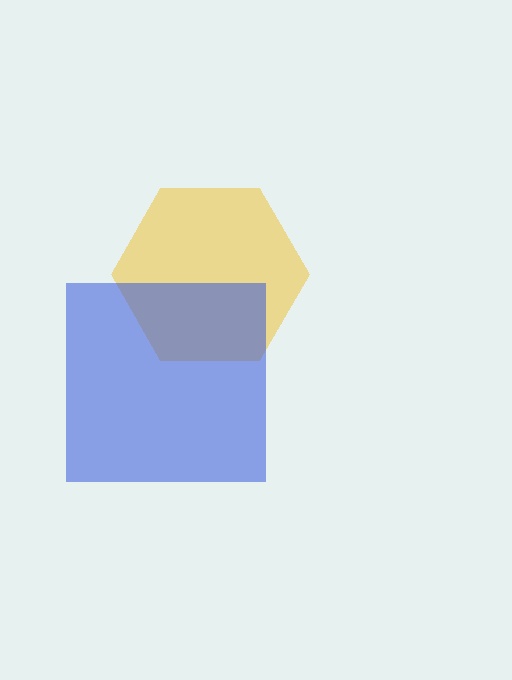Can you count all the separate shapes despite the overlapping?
Yes, there are 2 separate shapes.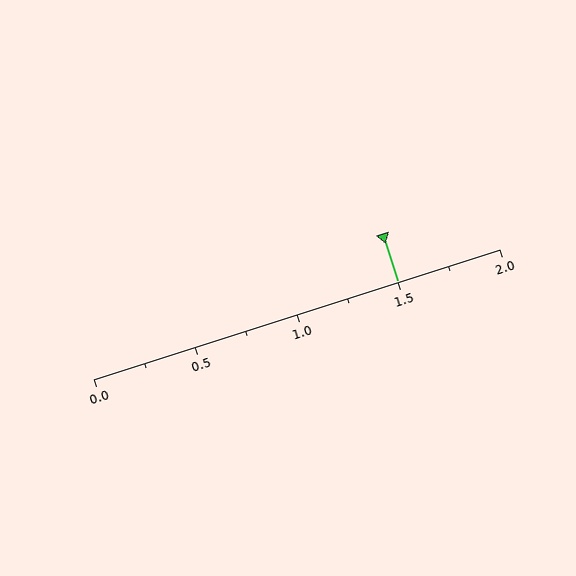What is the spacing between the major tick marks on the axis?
The major ticks are spaced 0.5 apart.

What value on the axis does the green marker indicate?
The marker indicates approximately 1.5.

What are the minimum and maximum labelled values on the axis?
The axis runs from 0.0 to 2.0.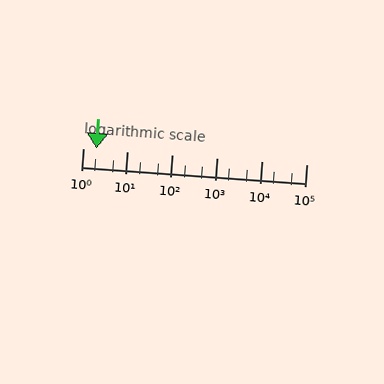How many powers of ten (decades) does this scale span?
The scale spans 5 decades, from 1 to 100000.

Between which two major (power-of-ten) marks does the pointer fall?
The pointer is between 1 and 10.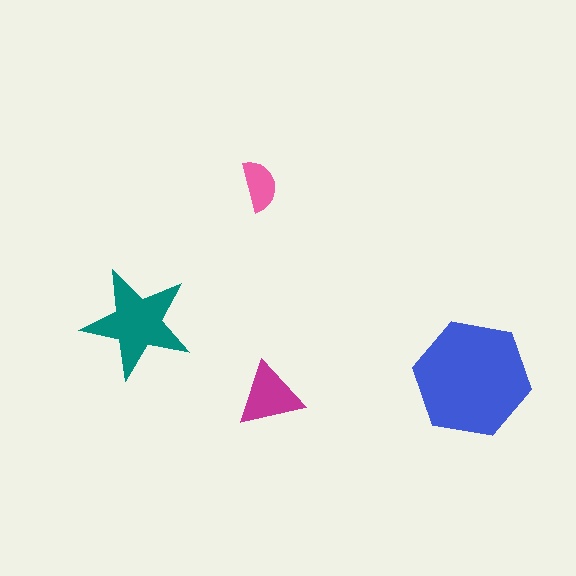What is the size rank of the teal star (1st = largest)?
2nd.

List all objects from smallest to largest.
The pink semicircle, the magenta triangle, the teal star, the blue hexagon.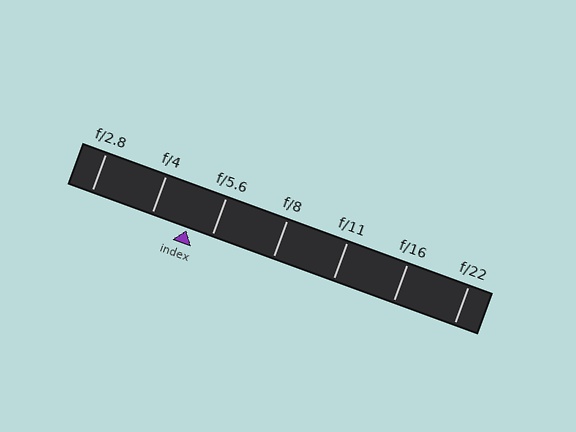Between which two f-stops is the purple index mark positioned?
The index mark is between f/4 and f/5.6.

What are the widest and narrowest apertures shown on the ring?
The widest aperture shown is f/2.8 and the narrowest is f/22.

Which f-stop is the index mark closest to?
The index mark is closest to f/5.6.